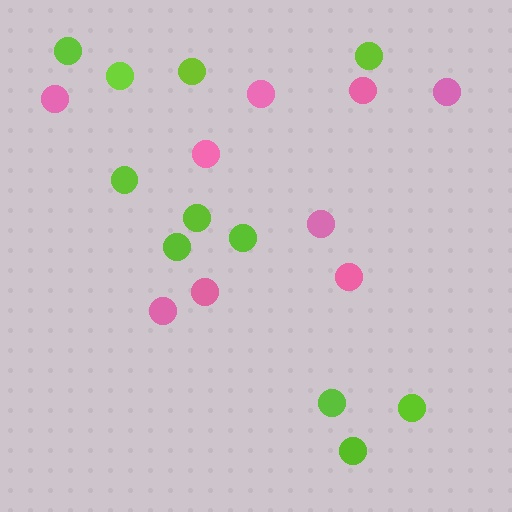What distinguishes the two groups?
There are 2 groups: one group of pink circles (9) and one group of lime circles (11).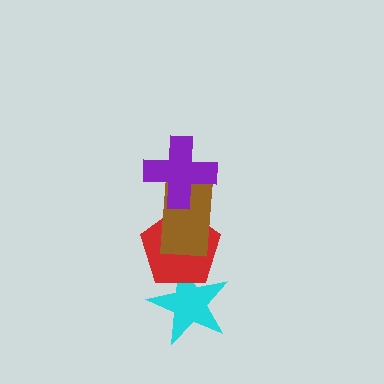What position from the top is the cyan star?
The cyan star is 4th from the top.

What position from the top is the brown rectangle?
The brown rectangle is 2nd from the top.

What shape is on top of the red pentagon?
The brown rectangle is on top of the red pentagon.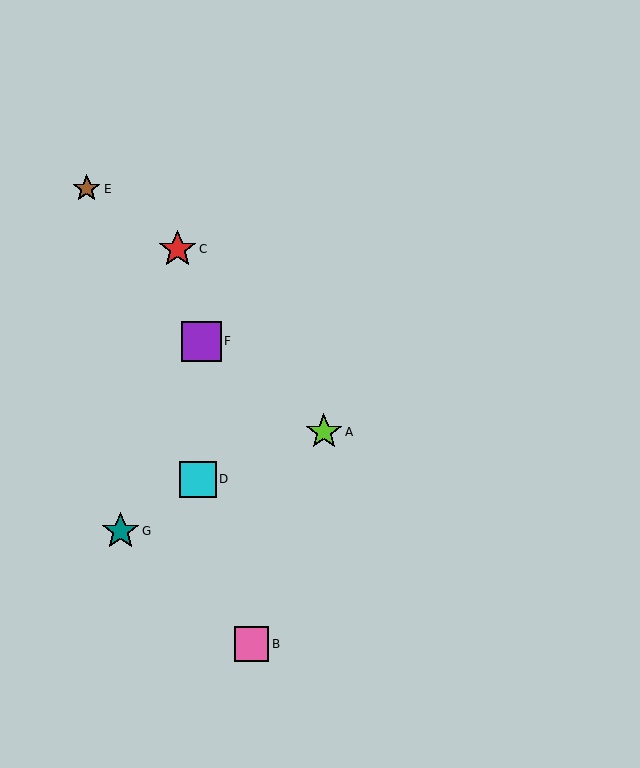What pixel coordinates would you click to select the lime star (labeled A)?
Click at (324, 432) to select the lime star A.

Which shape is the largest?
The purple square (labeled F) is the largest.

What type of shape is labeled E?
Shape E is a brown star.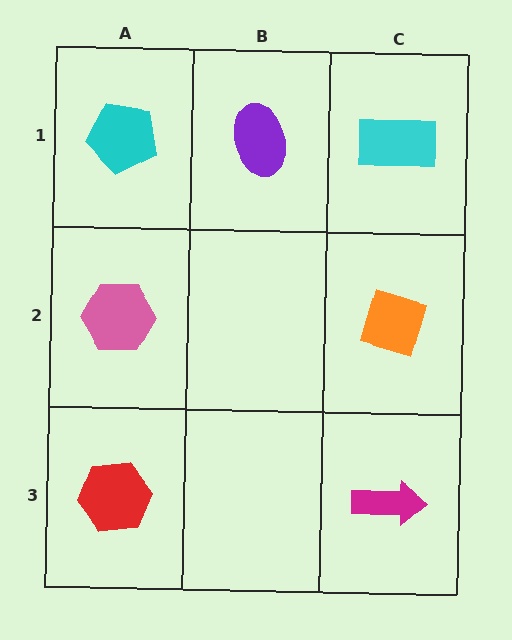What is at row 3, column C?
A magenta arrow.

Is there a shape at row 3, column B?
No, that cell is empty.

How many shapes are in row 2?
2 shapes.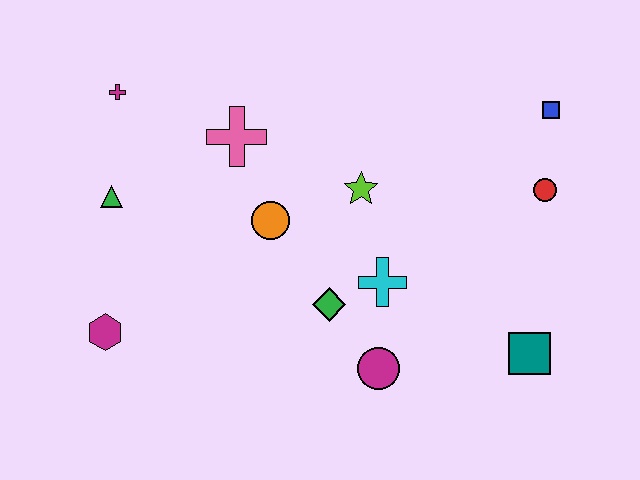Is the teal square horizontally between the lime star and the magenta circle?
No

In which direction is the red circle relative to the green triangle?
The red circle is to the right of the green triangle.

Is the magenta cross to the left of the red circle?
Yes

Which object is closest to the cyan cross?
The green diamond is closest to the cyan cross.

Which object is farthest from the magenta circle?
The magenta cross is farthest from the magenta circle.